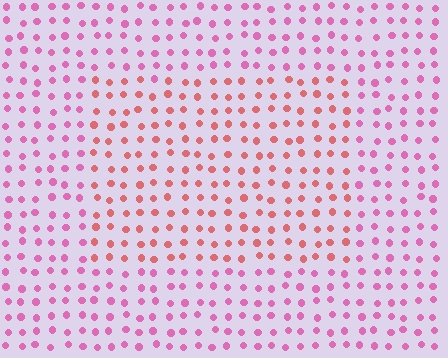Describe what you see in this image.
The image is filled with small pink elements in a uniform arrangement. A rectangle-shaped region is visible where the elements are tinted to a slightly different hue, forming a subtle color boundary.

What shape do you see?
I see a rectangle.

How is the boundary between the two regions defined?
The boundary is defined purely by a slight shift in hue (about 34 degrees). Spacing, size, and orientation are identical on both sides.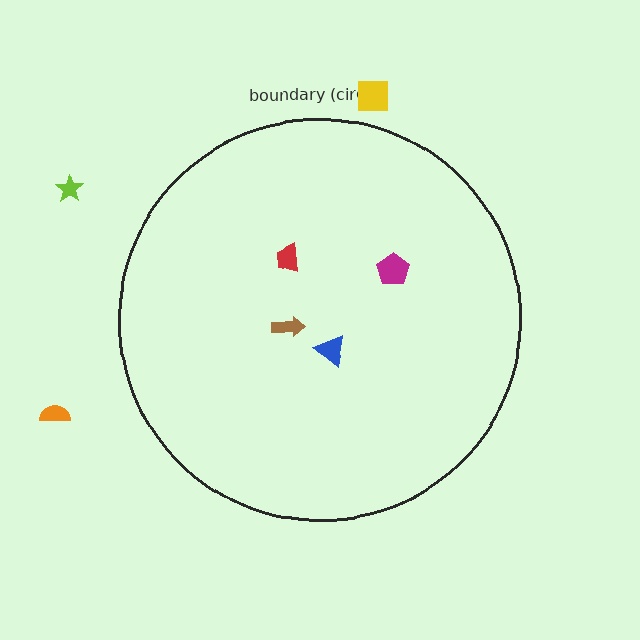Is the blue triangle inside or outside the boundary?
Inside.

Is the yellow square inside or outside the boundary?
Outside.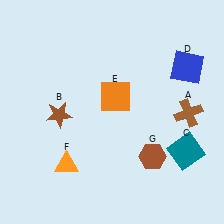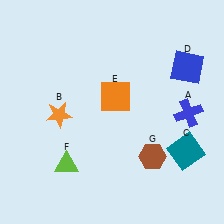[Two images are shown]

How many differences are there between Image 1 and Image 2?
There are 3 differences between the two images.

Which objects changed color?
A changed from brown to blue. B changed from brown to orange. F changed from orange to lime.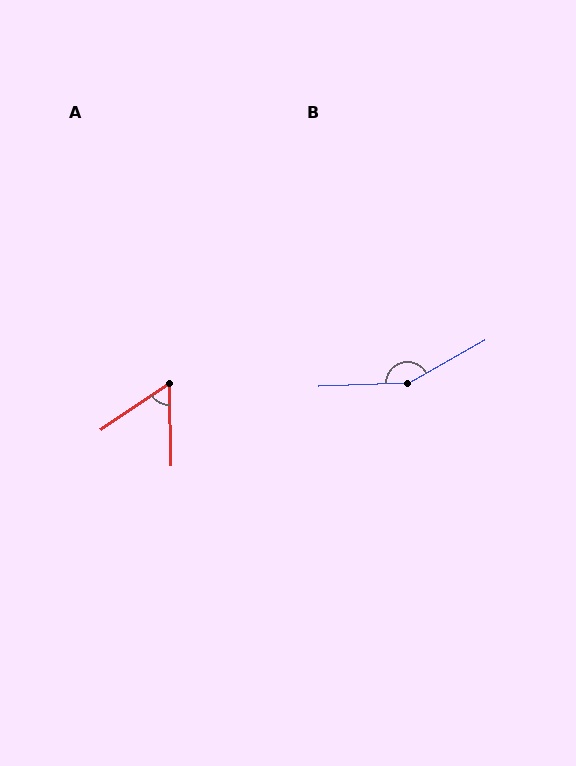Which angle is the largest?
B, at approximately 153 degrees.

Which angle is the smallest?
A, at approximately 57 degrees.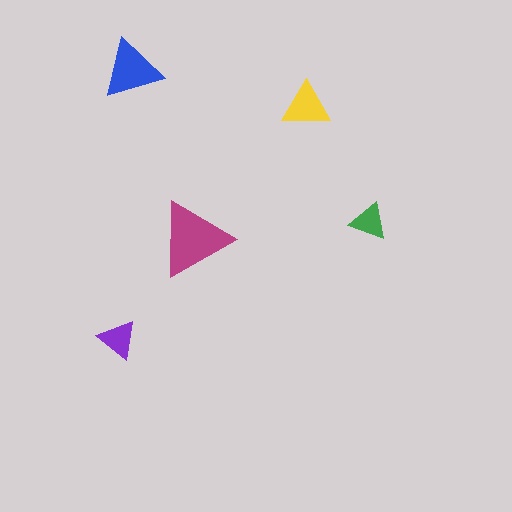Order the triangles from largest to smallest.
the magenta one, the blue one, the yellow one, the purple one, the green one.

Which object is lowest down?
The purple triangle is bottommost.